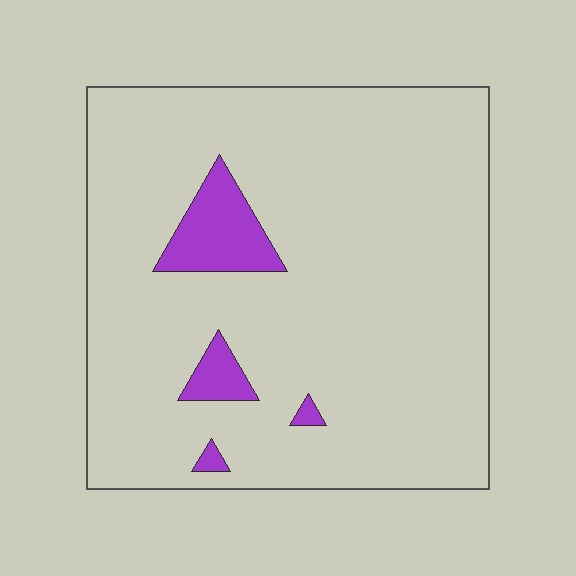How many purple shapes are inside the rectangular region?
4.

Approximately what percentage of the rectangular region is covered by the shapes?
Approximately 10%.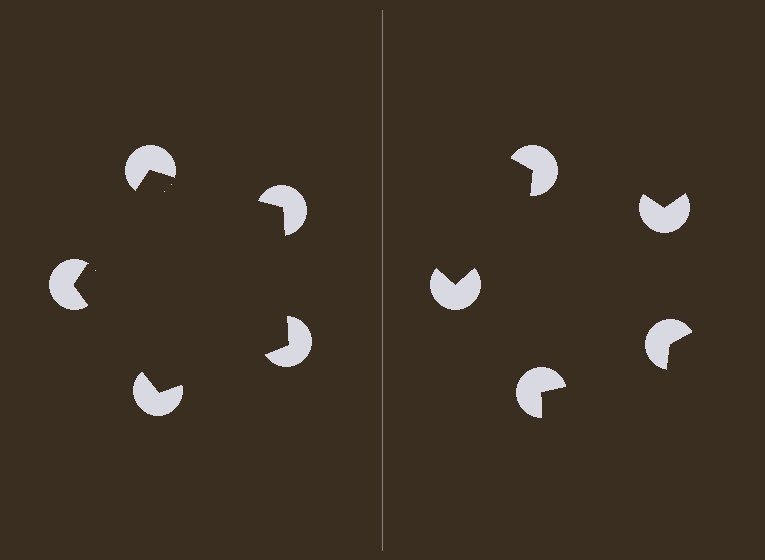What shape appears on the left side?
An illusory pentagon.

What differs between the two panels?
The pac-man discs are positioned identically on both sides; only the wedge orientations differ. On the left they align to a pentagon; on the right they are misaligned.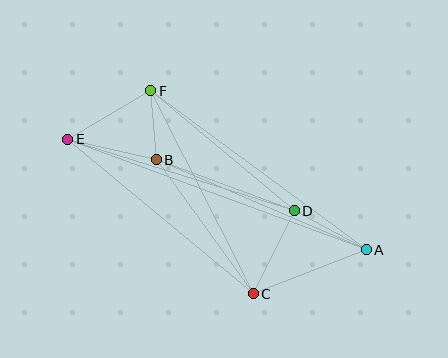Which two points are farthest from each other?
Points A and E are farthest from each other.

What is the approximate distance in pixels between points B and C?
The distance between B and C is approximately 165 pixels.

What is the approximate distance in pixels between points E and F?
The distance between E and F is approximately 96 pixels.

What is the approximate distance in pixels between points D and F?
The distance between D and F is approximately 187 pixels.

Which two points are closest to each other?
Points B and F are closest to each other.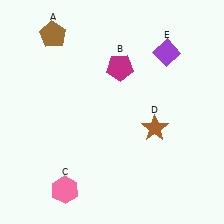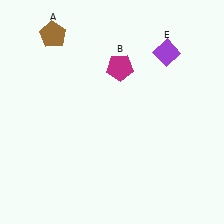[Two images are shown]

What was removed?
The brown star (D), the pink hexagon (C) were removed in Image 2.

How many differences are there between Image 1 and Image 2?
There are 2 differences between the two images.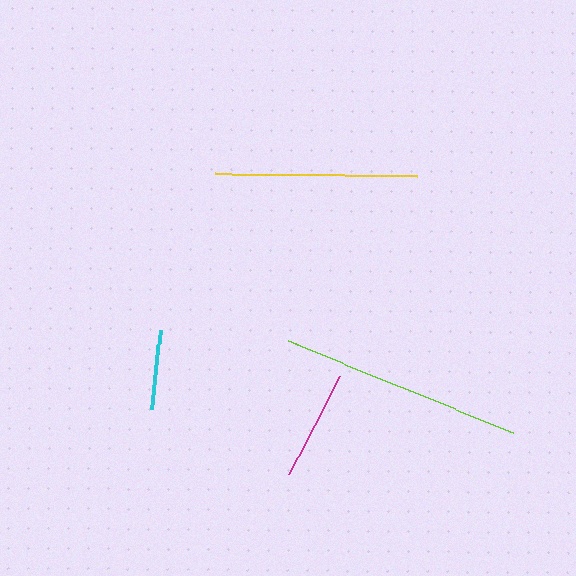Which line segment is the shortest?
The cyan line is the shortest at approximately 80 pixels.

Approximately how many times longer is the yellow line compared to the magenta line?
The yellow line is approximately 1.8 times the length of the magenta line.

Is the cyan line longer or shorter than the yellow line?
The yellow line is longer than the cyan line.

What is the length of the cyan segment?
The cyan segment is approximately 80 pixels long.